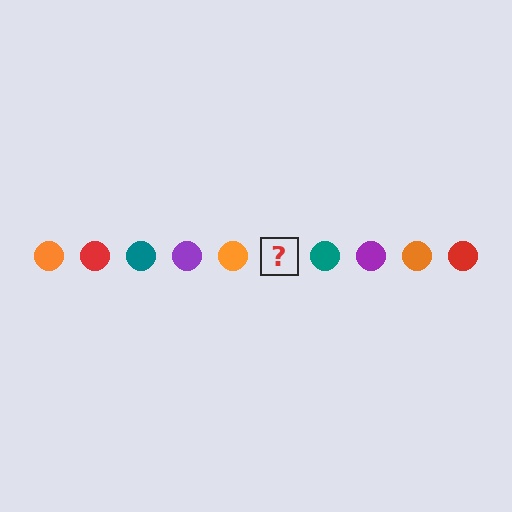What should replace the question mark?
The question mark should be replaced with a red circle.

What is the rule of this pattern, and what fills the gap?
The rule is that the pattern cycles through orange, red, teal, purple circles. The gap should be filled with a red circle.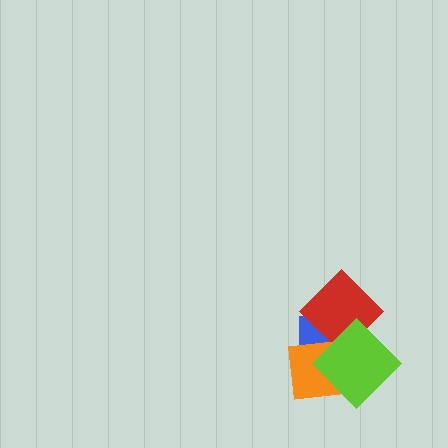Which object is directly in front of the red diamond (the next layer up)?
The orange square is directly in front of the red diamond.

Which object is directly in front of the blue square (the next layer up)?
The red diamond is directly in front of the blue square.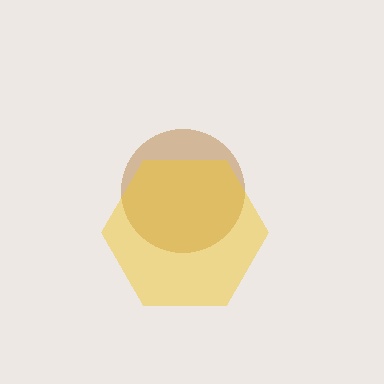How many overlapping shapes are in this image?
There are 2 overlapping shapes in the image.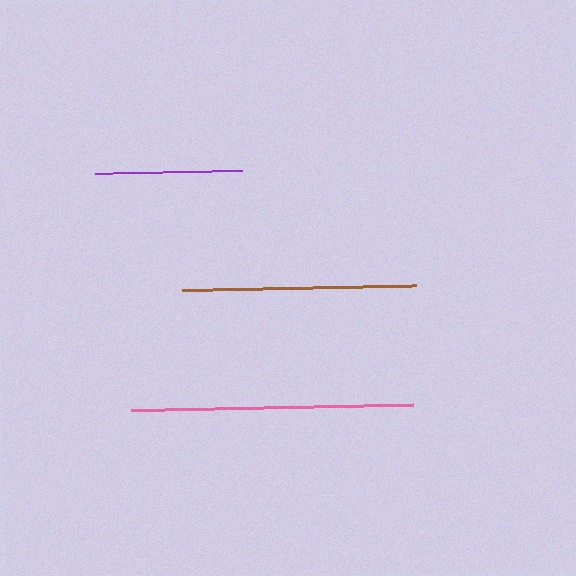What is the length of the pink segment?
The pink segment is approximately 282 pixels long.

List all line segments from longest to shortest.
From longest to shortest: pink, brown, purple.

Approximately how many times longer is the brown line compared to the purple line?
The brown line is approximately 1.6 times the length of the purple line.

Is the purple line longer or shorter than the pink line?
The pink line is longer than the purple line.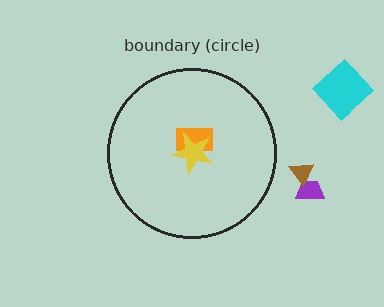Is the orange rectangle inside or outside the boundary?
Inside.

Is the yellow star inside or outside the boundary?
Inside.